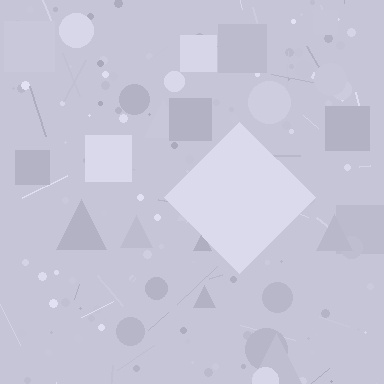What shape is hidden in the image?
A diamond is hidden in the image.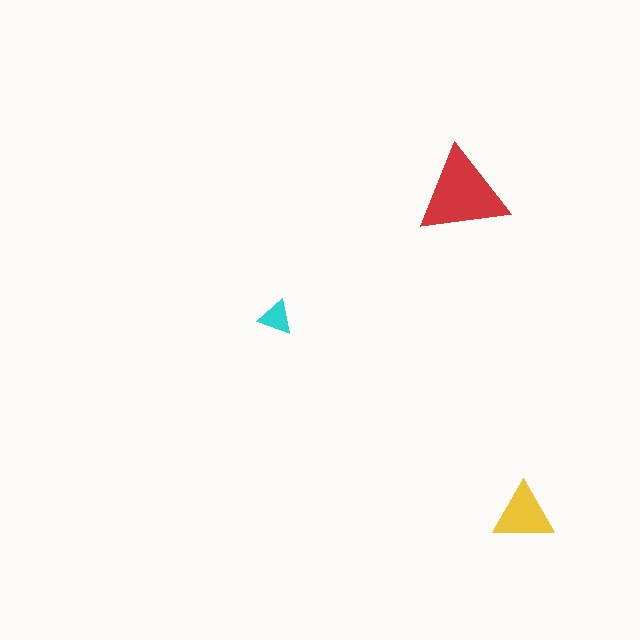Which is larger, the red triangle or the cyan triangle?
The red one.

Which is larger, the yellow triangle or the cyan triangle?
The yellow one.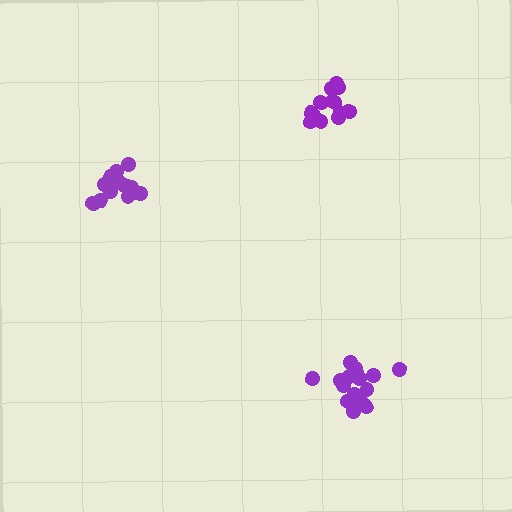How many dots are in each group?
Group 1: 15 dots, Group 2: 17 dots, Group 3: 13 dots (45 total).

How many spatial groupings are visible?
There are 3 spatial groupings.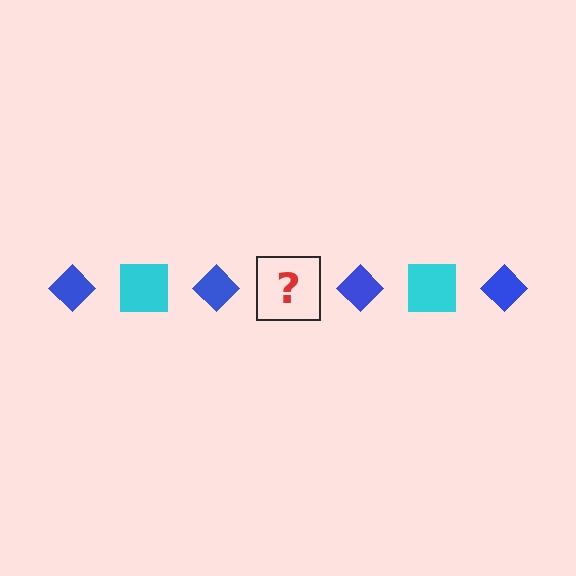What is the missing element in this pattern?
The missing element is a cyan square.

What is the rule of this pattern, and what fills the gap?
The rule is that the pattern alternates between blue diamond and cyan square. The gap should be filled with a cyan square.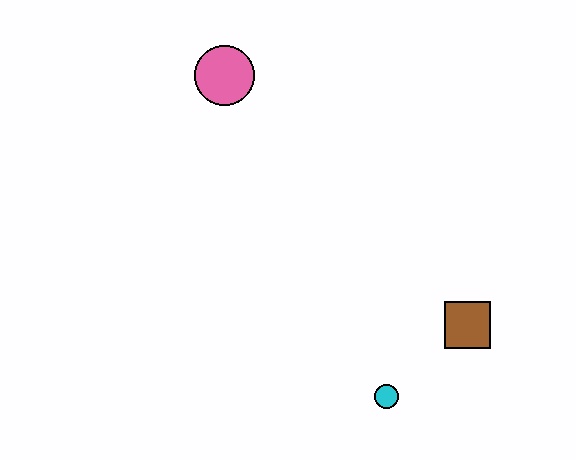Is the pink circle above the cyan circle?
Yes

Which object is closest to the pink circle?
The brown square is closest to the pink circle.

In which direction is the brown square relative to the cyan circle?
The brown square is to the right of the cyan circle.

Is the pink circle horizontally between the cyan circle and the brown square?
No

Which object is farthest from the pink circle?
The cyan circle is farthest from the pink circle.